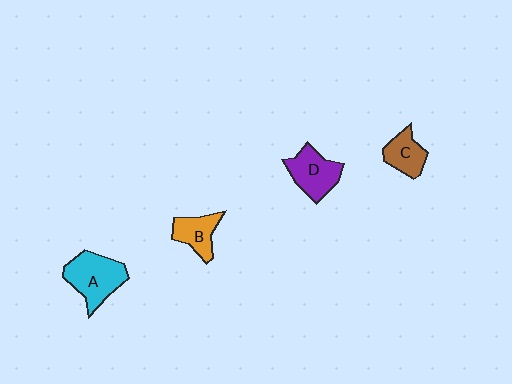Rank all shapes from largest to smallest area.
From largest to smallest: A (cyan), D (purple), B (orange), C (brown).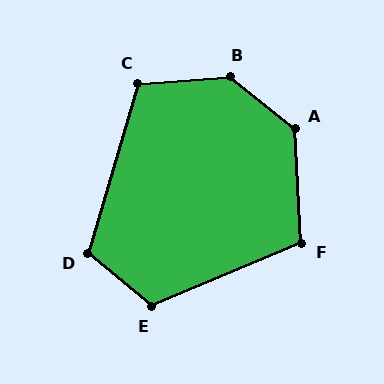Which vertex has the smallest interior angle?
F, at approximately 109 degrees.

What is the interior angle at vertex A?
Approximately 132 degrees (obtuse).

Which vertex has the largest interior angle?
B, at approximately 137 degrees.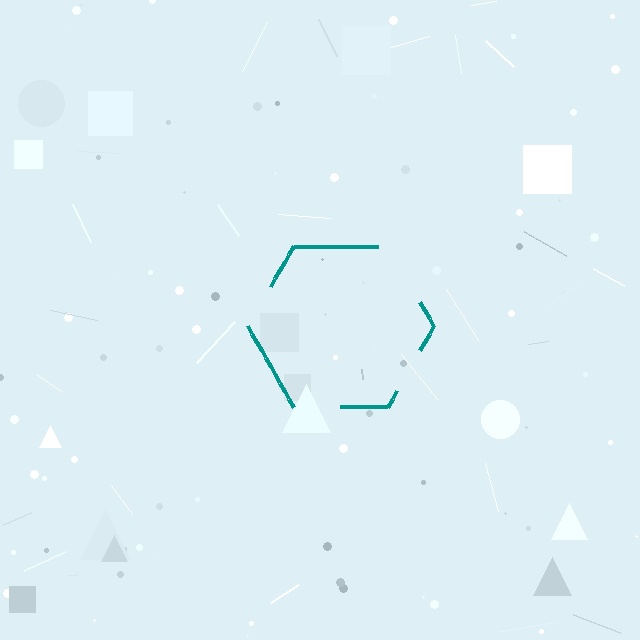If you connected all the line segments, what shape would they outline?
They would outline a hexagon.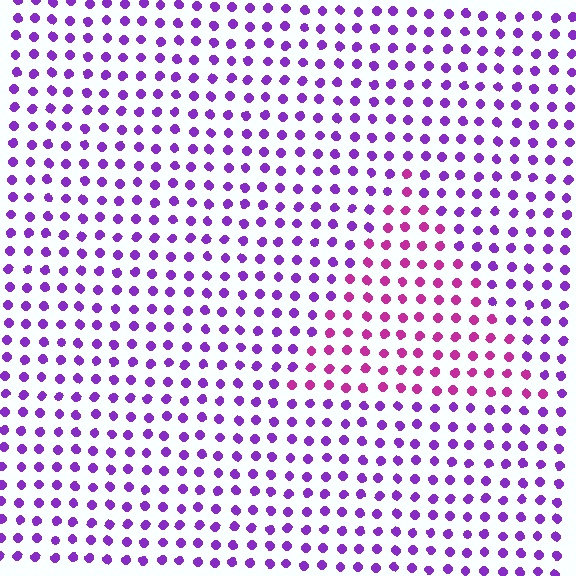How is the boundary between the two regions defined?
The boundary is defined purely by a slight shift in hue (about 39 degrees). Spacing, size, and orientation are identical on both sides.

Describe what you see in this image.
The image is filled with small purple elements in a uniform arrangement. A triangle-shaped region is visible where the elements are tinted to a slightly different hue, forming a subtle color boundary.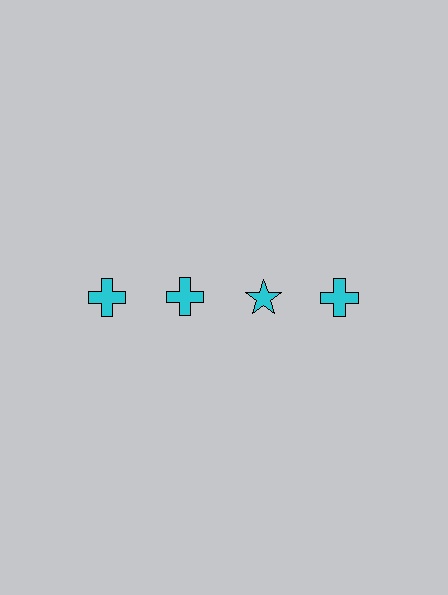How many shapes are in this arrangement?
There are 4 shapes arranged in a grid pattern.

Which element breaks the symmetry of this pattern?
The cyan star in the top row, center column breaks the symmetry. All other shapes are cyan crosses.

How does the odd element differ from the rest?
It has a different shape: star instead of cross.